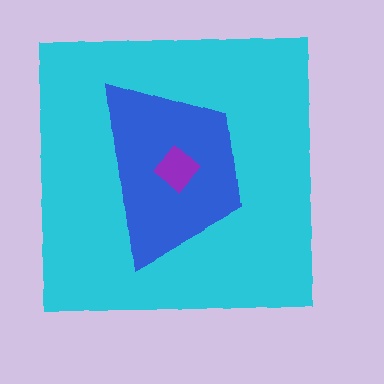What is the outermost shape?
The cyan square.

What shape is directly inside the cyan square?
The blue trapezoid.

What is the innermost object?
The purple diamond.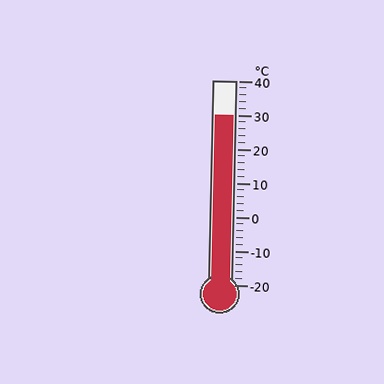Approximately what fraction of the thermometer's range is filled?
The thermometer is filled to approximately 85% of its range.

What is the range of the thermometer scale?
The thermometer scale ranges from -20°C to 40°C.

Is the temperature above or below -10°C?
The temperature is above -10°C.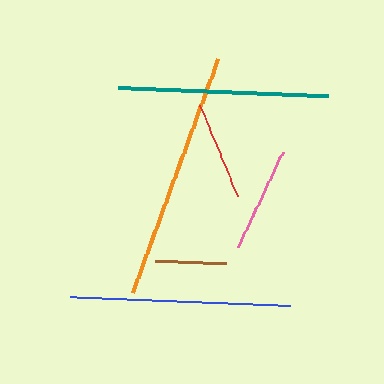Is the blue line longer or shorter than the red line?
The blue line is longer than the red line.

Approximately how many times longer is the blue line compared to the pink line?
The blue line is approximately 2.1 times the length of the pink line.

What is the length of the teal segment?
The teal segment is approximately 210 pixels long.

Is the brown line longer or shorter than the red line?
The red line is longer than the brown line.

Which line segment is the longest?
The orange line is the longest at approximately 249 pixels.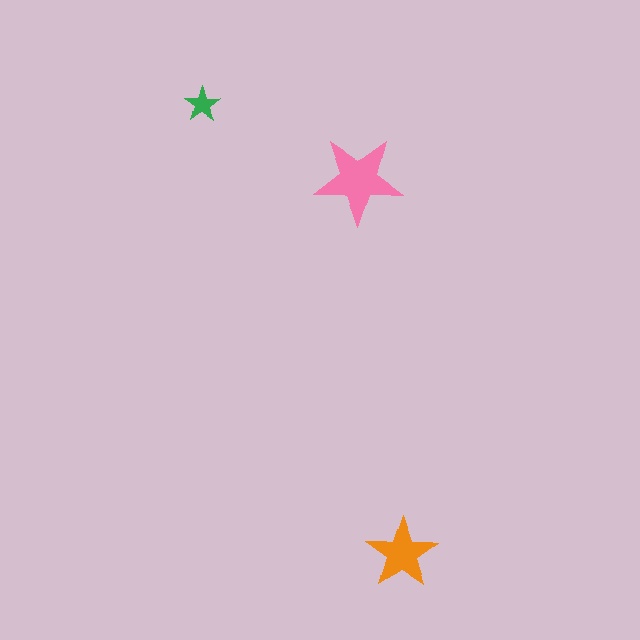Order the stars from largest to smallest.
the pink one, the orange one, the green one.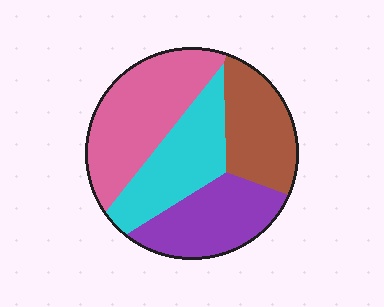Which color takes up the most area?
Pink, at roughly 30%.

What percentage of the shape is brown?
Brown takes up between a sixth and a third of the shape.